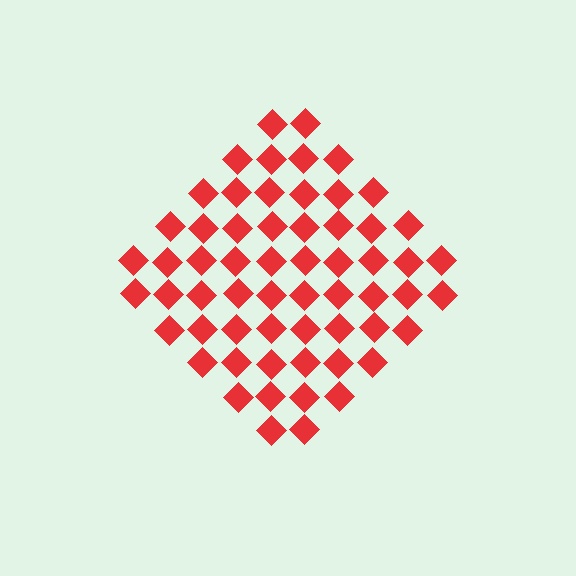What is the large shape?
The large shape is a diamond.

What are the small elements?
The small elements are diamonds.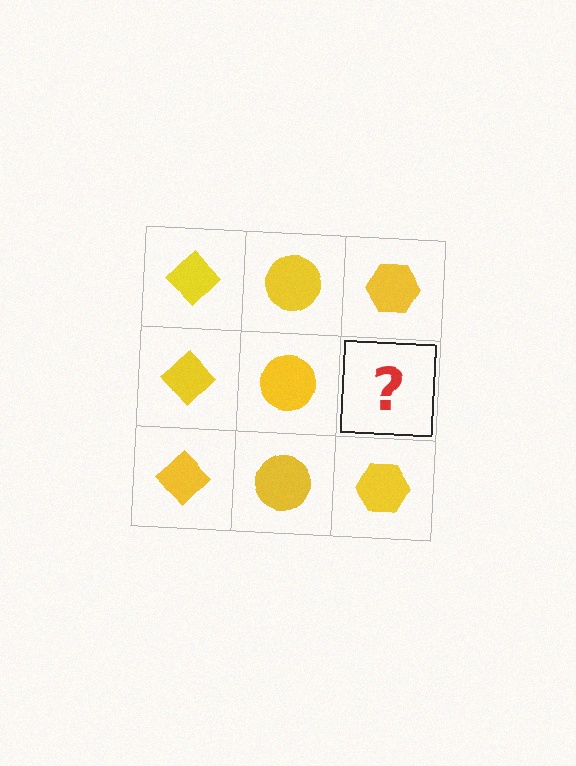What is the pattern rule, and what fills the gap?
The rule is that each column has a consistent shape. The gap should be filled with a yellow hexagon.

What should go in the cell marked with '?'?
The missing cell should contain a yellow hexagon.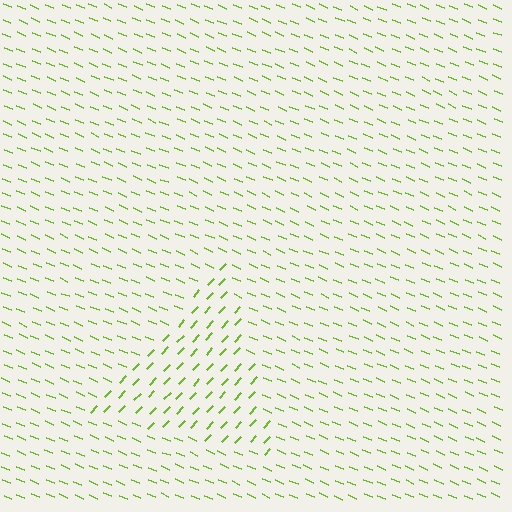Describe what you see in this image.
The image is filled with small lime line segments. A triangle region in the image has lines oriented differently from the surrounding lines, creating a visible texture boundary.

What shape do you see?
I see a triangle.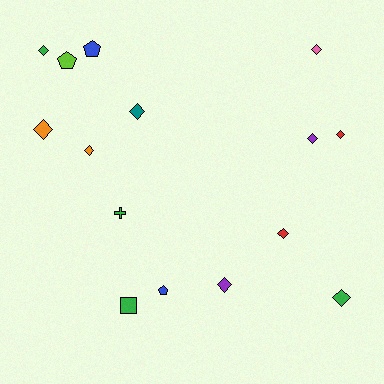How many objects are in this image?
There are 15 objects.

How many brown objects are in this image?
There are no brown objects.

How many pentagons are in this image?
There are 3 pentagons.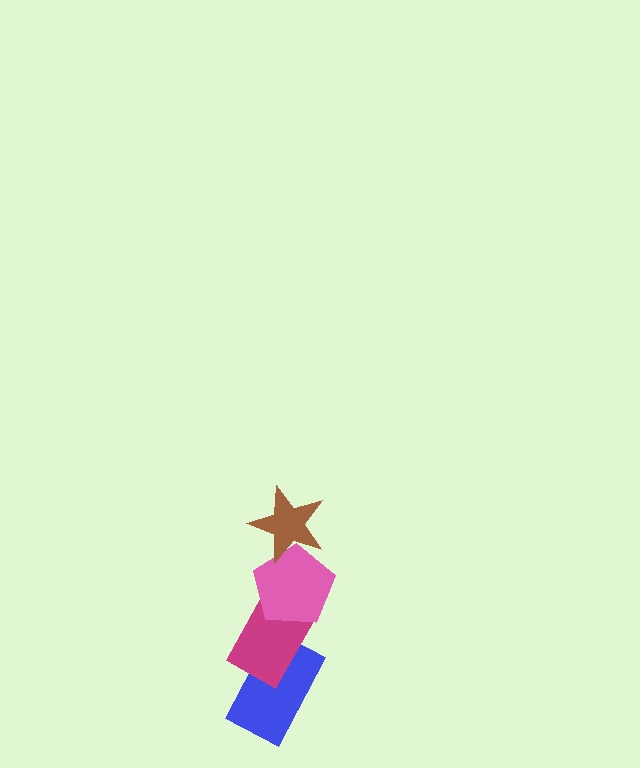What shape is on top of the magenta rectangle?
The pink pentagon is on top of the magenta rectangle.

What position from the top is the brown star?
The brown star is 1st from the top.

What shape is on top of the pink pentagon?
The brown star is on top of the pink pentagon.